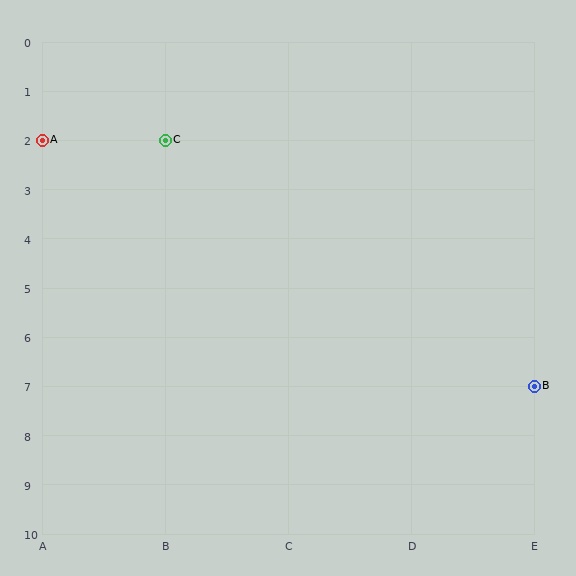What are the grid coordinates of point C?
Point C is at grid coordinates (B, 2).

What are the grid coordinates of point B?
Point B is at grid coordinates (E, 7).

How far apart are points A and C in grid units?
Points A and C are 1 column apart.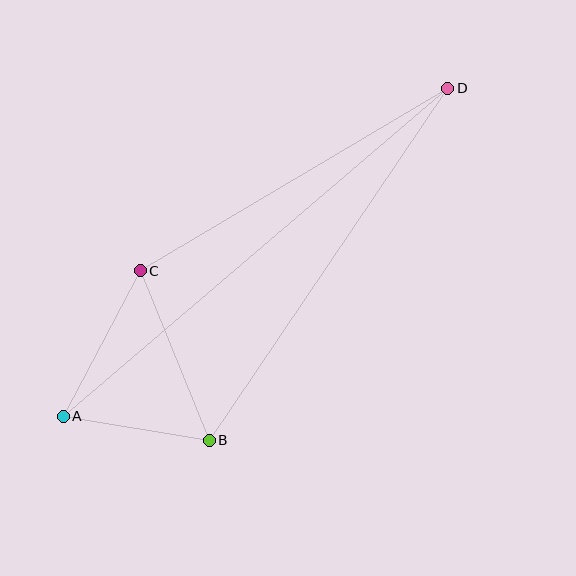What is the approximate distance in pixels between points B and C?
The distance between B and C is approximately 183 pixels.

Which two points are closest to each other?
Points A and B are closest to each other.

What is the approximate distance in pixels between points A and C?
The distance between A and C is approximately 165 pixels.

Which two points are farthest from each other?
Points A and D are farthest from each other.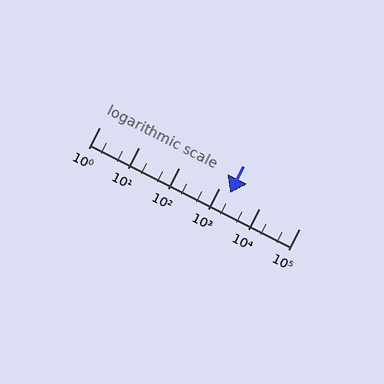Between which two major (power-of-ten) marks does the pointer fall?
The pointer is between 1000 and 10000.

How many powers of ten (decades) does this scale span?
The scale spans 5 decades, from 1 to 100000.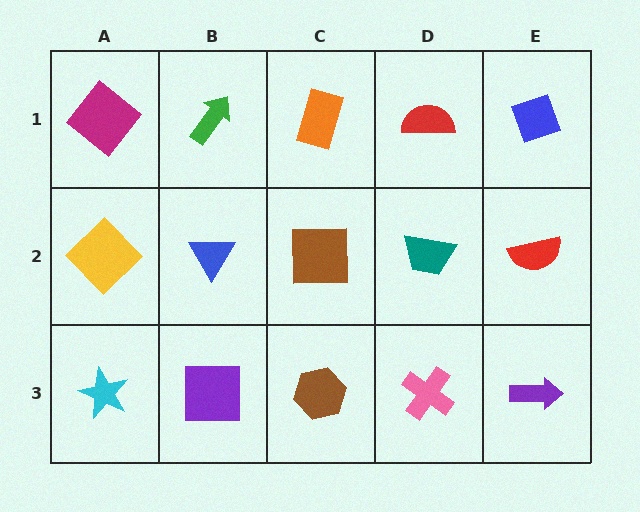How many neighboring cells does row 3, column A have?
2.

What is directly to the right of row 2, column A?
A blue triangle.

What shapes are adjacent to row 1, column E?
A red semicircle (row 2, column E), a red semicircle (row 1, column D).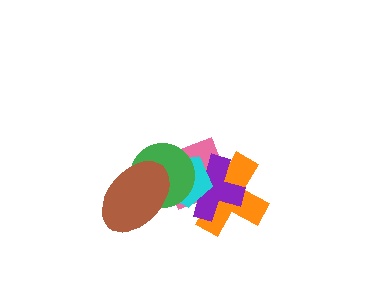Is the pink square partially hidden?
Yes, it is partially covered by another shape.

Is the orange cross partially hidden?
Yes, it is partially covered by another shape.